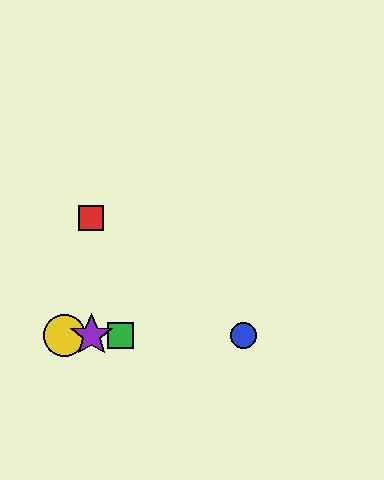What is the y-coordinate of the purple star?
The purple star is at y≈335.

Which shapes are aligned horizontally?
The blue circle, the green square, the yellow circle, the purple star are aligned horizontally.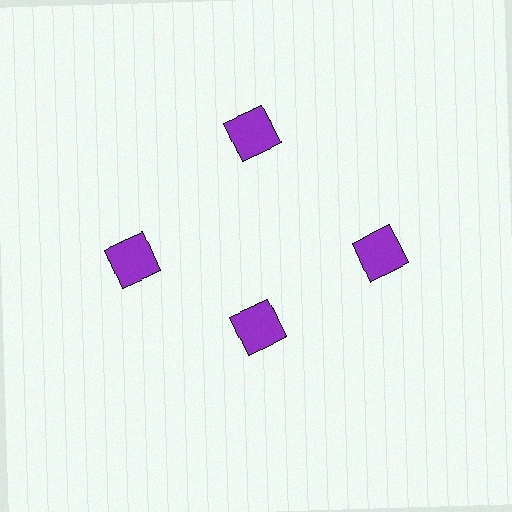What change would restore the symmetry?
The symmetry would be restored by moving it outward, back onto the ring so that all 4 squares sit at equal angles and equal distance from the center.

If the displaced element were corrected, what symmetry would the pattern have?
It would have 4-fold rotational symmetry — the pattern would map onto itself every 90 degrees.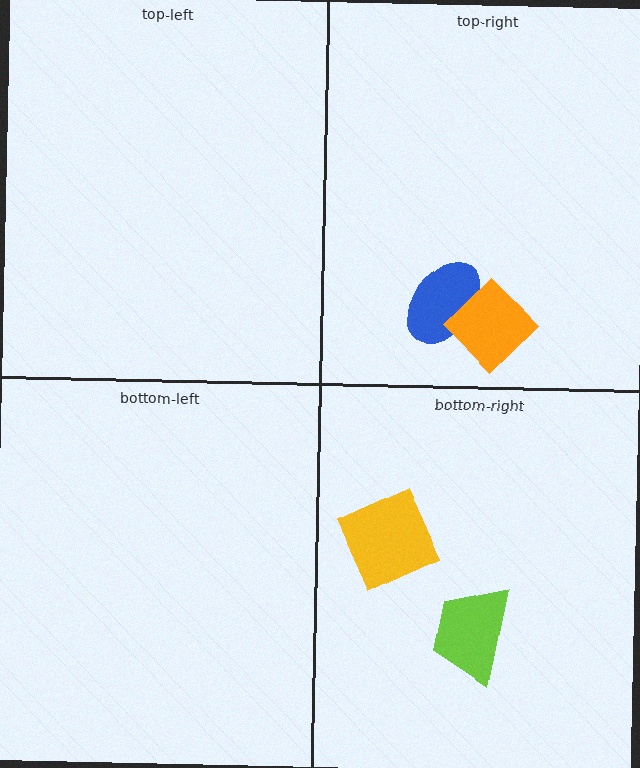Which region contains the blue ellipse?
The top-right region.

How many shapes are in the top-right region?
2.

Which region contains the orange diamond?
The top-right region.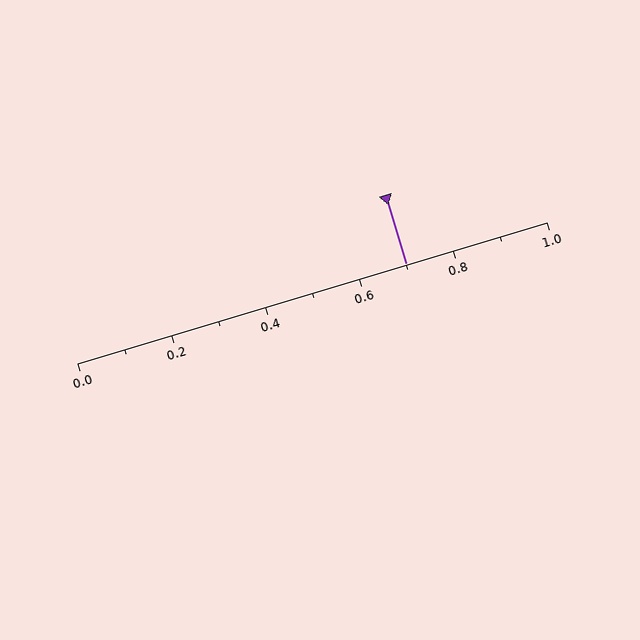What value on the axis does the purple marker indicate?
The marker indicates approximately 0.7.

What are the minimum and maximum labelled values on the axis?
The axis runs from 0.0 to 1.0.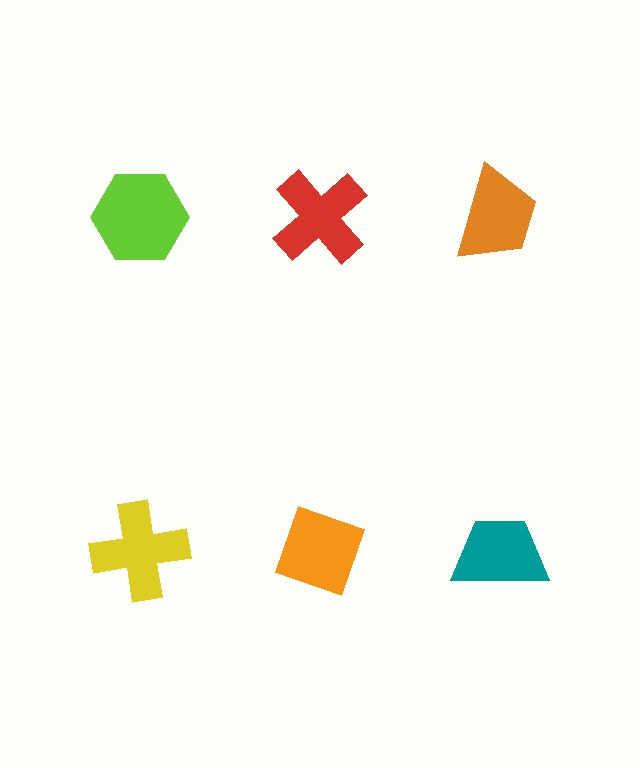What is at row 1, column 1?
A lime hexagon.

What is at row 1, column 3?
An orange trapezoid.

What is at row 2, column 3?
A teal trapezoid.